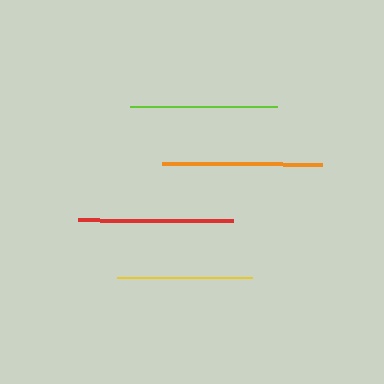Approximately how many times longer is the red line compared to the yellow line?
The red line is approximately 1.2 times the length of the yellow line.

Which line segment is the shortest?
The yellow line is the shortest at approximately 135 pixels.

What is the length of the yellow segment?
The yellow segment is approximately 135 pixels long.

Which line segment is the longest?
The orange line is the longest at approximately 160 pixels.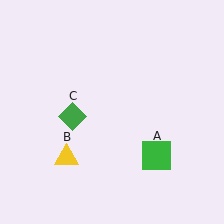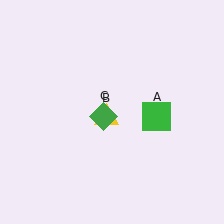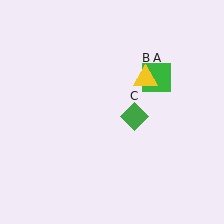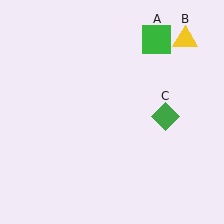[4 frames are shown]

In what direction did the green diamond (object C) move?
The green diamond (object C) moved right.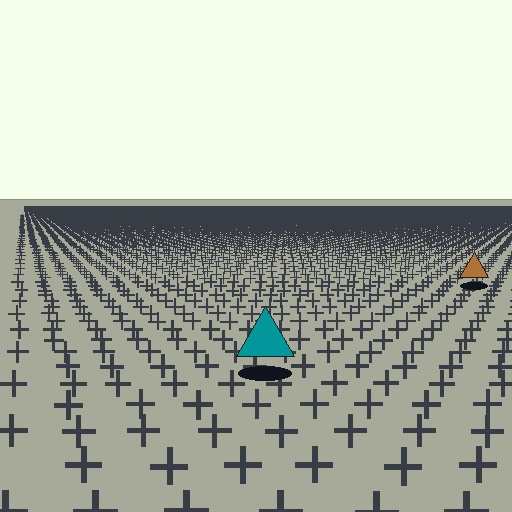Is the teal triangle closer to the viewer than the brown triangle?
Yes. The teal triangle is closer — you can tell from the texture gradient: the ground texture is coarser near it.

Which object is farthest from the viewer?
The brown triangle is farthest from the viewer. It appears smaller and the ground texture around it is denser.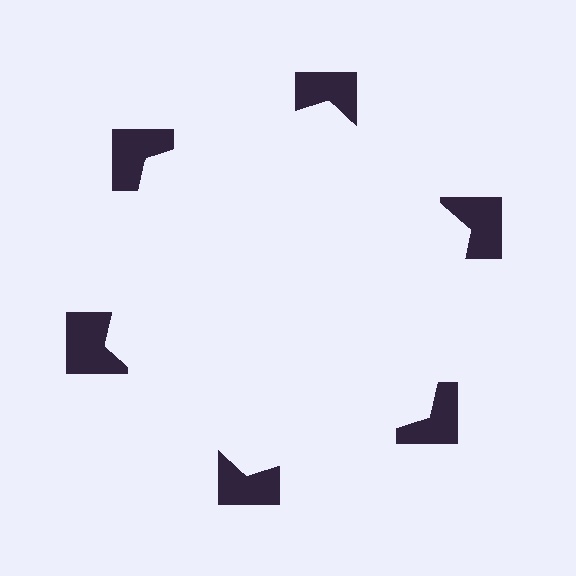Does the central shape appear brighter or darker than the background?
It typically appears slightly brighter than the background, even though no actual brightness change is drawn.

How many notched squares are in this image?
There are 6 — one at each vertex of the illusory hexagon.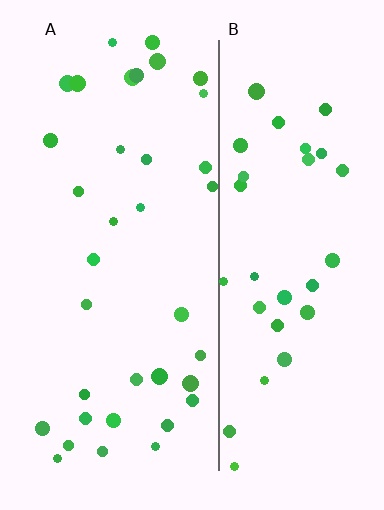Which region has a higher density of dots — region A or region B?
A (the left).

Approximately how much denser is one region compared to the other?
Approximately 1.1× — region A over region B.